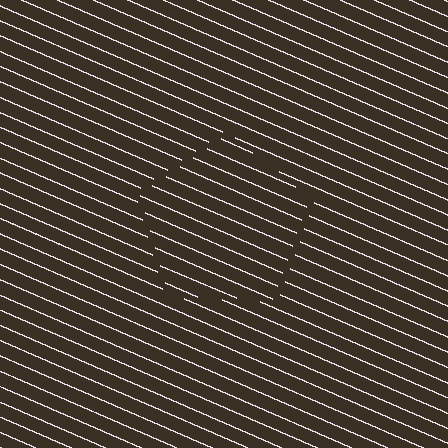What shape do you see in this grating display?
An illusory pentagon. The interior of the shape contains the same grating, shifted by half a period — the contour is defined by the phase discontinuity where line-ends from the inner and outer gratings abut.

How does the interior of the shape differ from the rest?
The interior of the shape contains the same grating, shifted by half a period — the contour is defined by the phase discontinuity where line-ends from the inner and outer gratings abut.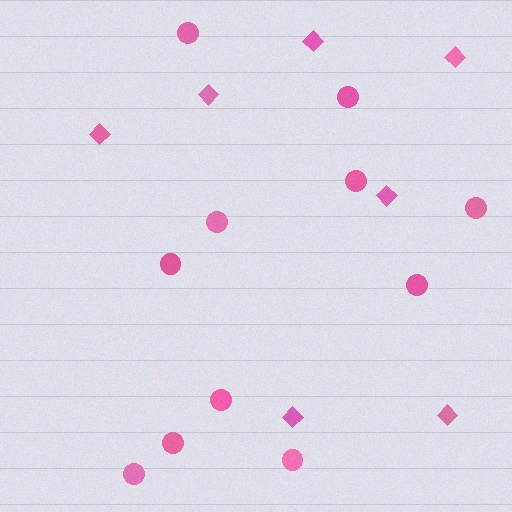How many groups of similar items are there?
There are 2 groups: one group of circles (11) and one group of diamonds (7).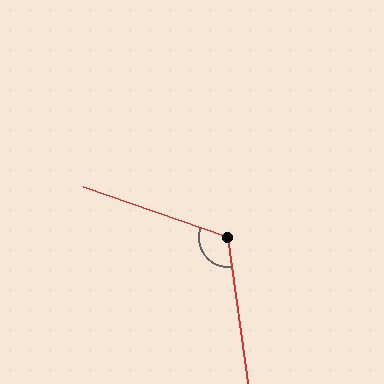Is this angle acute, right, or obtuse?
It is obtuse.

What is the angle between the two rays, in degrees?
Approximately 117 degrees.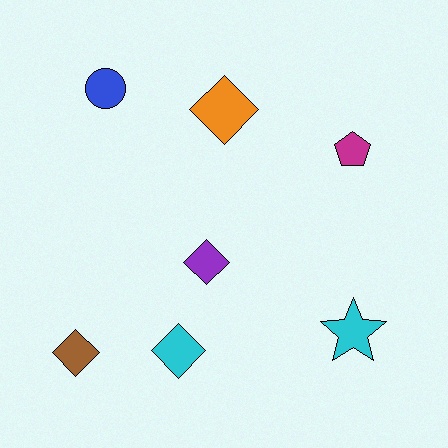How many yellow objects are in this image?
There are no yellow objects.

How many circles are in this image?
There is 1 circle.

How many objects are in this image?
There are 7 objects.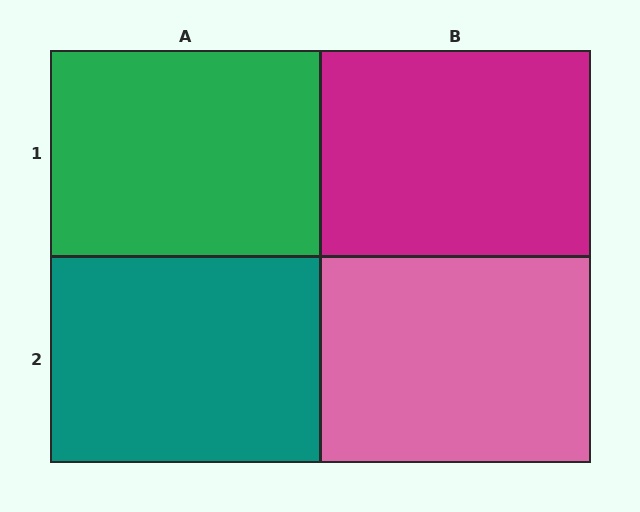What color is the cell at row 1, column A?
Green.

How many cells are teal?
1 cell is teal.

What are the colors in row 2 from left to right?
Teal, pink.